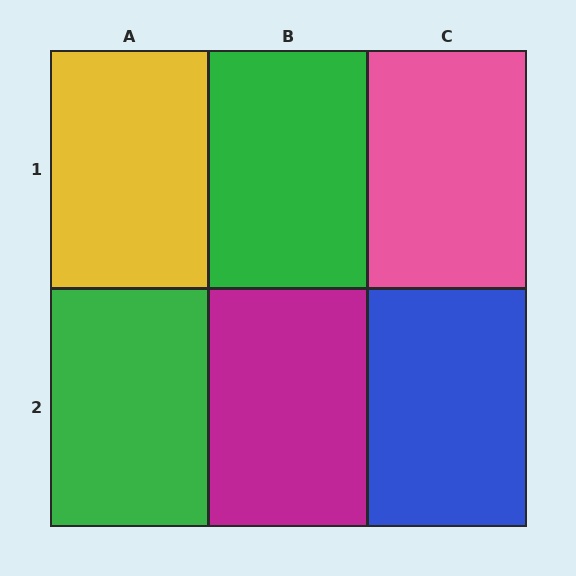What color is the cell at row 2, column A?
Green.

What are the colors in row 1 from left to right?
Yellow, green, pink.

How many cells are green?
2 cells are green.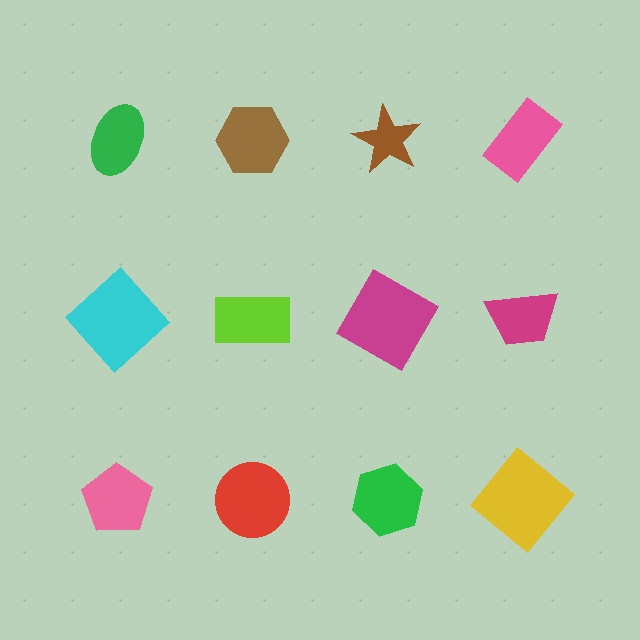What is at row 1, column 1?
A green ellipse.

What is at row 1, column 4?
A pink rectangle.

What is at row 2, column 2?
A lime rectangle.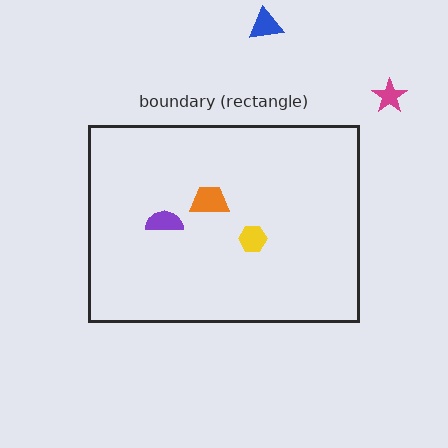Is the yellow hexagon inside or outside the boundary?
Inside.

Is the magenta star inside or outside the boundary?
Outside.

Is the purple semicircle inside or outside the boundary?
Inside.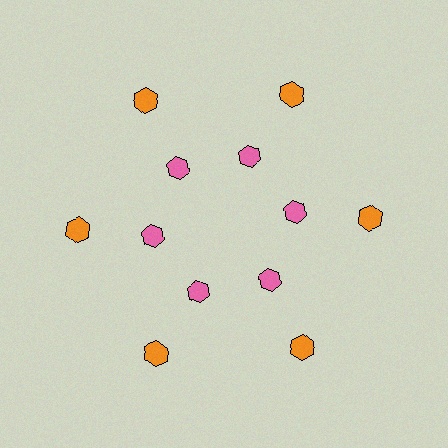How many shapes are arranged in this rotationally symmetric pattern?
There are 12 shapes, arranged in 6 groups of 2.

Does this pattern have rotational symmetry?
Yes, this pattern has 6-fold rotational symmetry. It looks the same after rotating 60 degrees around the center.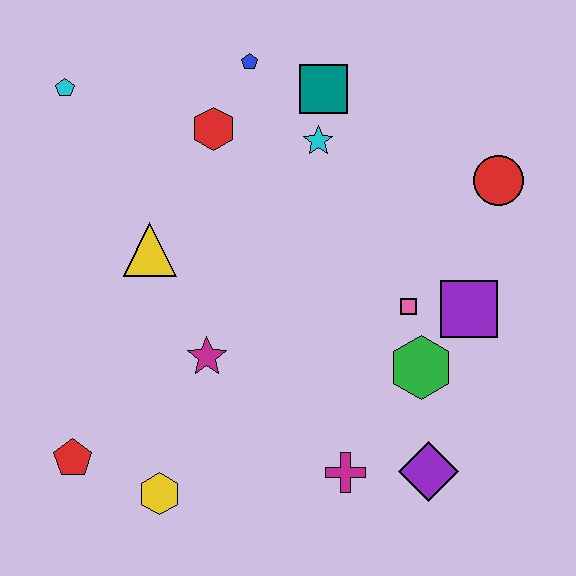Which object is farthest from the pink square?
The cyan pentagon is farthest from the pink square.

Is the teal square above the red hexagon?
Yes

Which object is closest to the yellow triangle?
The magenta star is closest to the yellow triangle.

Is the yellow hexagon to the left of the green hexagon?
Yes